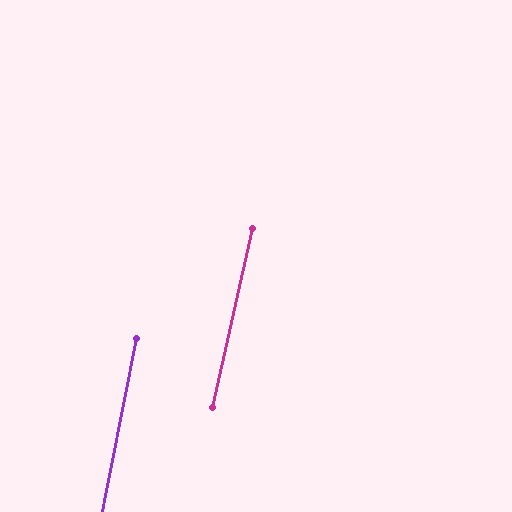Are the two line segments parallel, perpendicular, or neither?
Parallel — their directions differ by only 1.6°.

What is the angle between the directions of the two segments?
Approximately 2 degrees.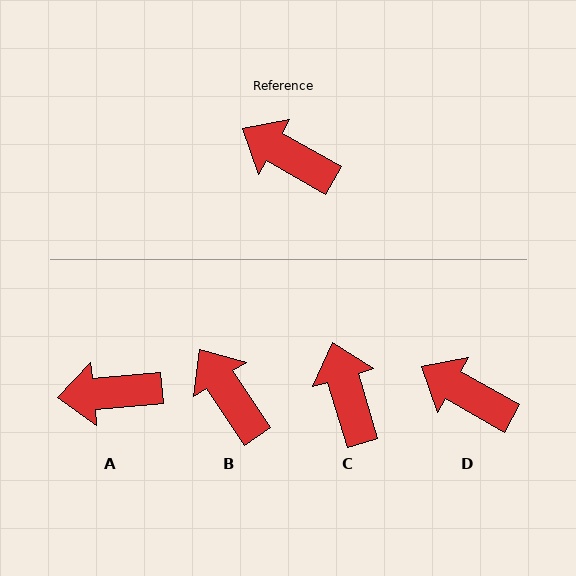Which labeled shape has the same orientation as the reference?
D.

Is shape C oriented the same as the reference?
No, it is off by about 44 degrees.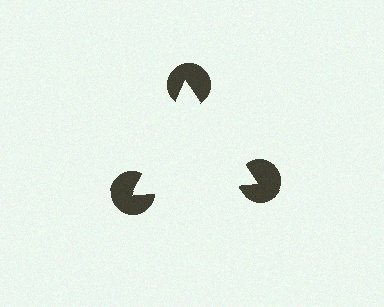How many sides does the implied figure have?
3 sides.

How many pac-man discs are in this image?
There are 3 — one at each vertex of the illusory triangle.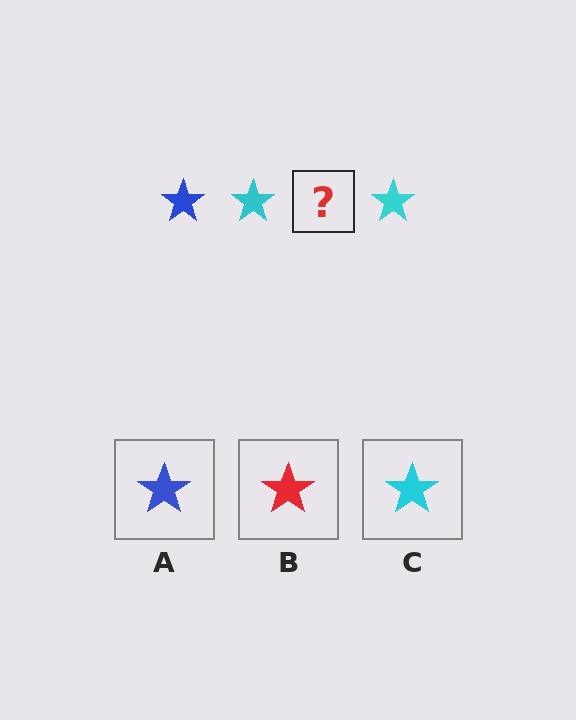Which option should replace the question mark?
Option A.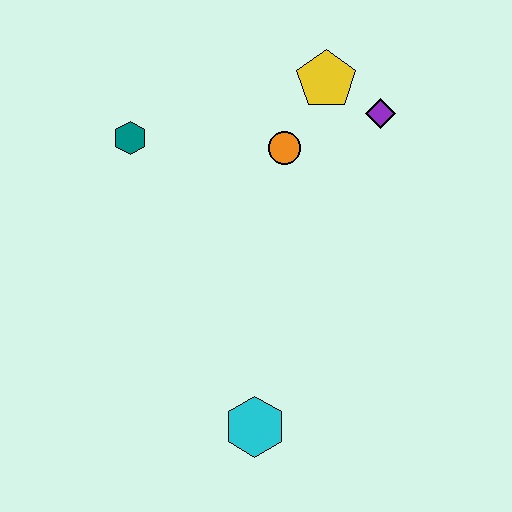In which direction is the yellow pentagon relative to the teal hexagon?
The yellow pentagon is to the right of the teal hexagon.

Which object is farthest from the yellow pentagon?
The cyan hexagon is farthest from the yellow pentagon.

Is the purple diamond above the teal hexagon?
Yes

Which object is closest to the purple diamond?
The yellow pentagon is closest to the purple diamond.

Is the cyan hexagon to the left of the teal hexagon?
No